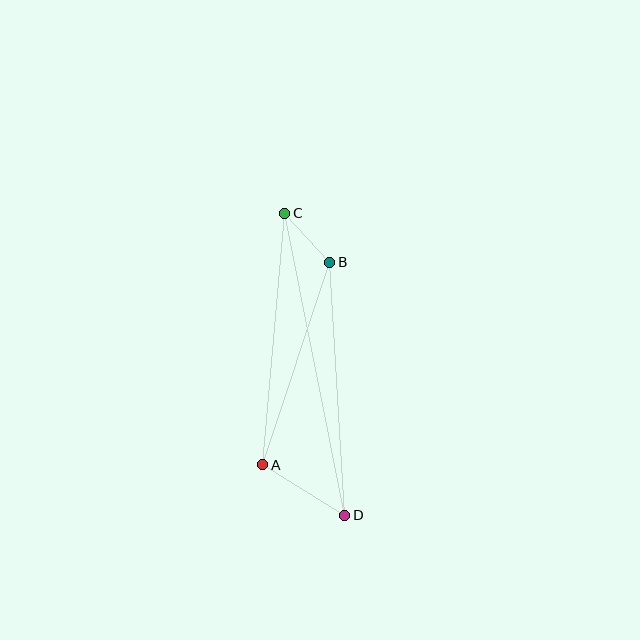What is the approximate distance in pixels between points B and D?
The distance between B and D is approximately 254 pixels.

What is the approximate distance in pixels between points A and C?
The distance between A and C is approximately 253 pixels.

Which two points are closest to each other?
Points B and C are closest to each other.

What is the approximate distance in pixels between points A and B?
The distance between A and B is approximately 213 pixels.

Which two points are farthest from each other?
Points C and D are farthest from each other.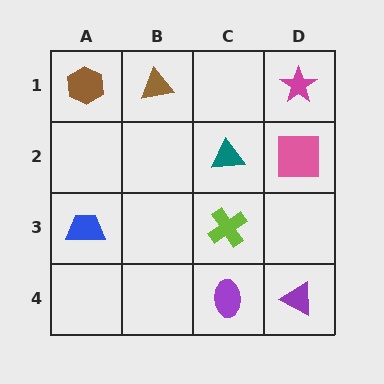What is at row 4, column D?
A purple triangle.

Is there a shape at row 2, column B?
No, that cell is empty.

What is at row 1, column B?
A brown triangle.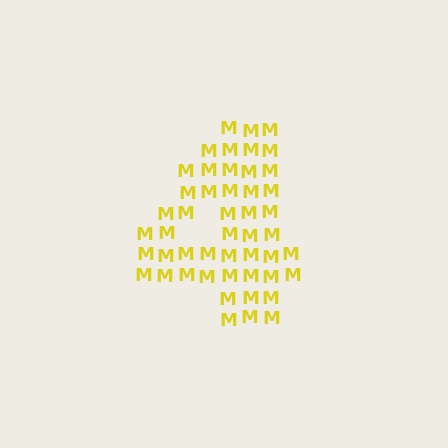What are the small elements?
The small elements are letter M's.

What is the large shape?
The large shape is the digit 4.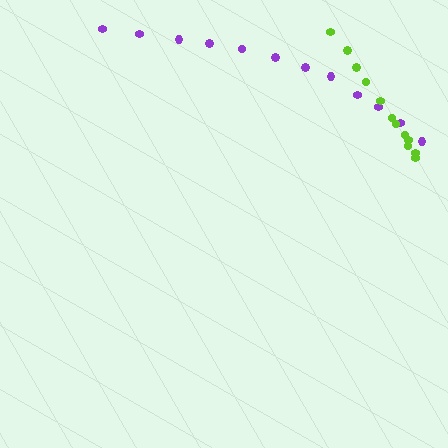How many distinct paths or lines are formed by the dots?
There are 2 distinct paths.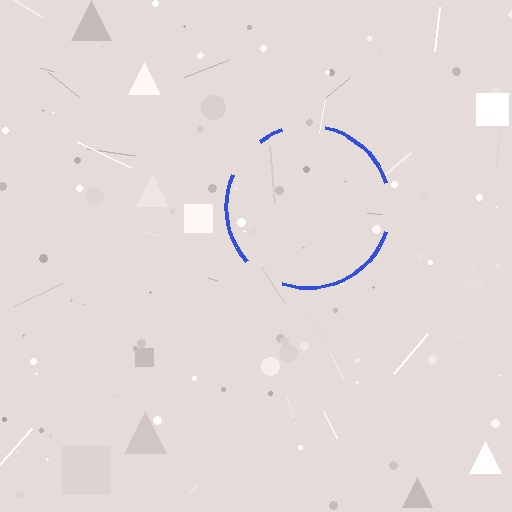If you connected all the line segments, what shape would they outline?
They would outline a circle.